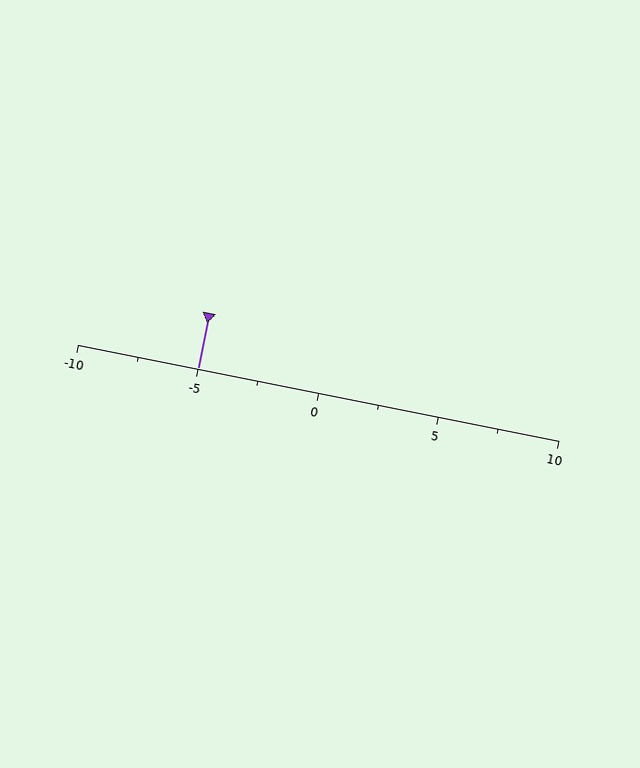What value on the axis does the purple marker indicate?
The marker indicates approximately -5.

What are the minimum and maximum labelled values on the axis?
The axis runs from -10 to 10.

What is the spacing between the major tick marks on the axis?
The major ticks are spaced 5 apart.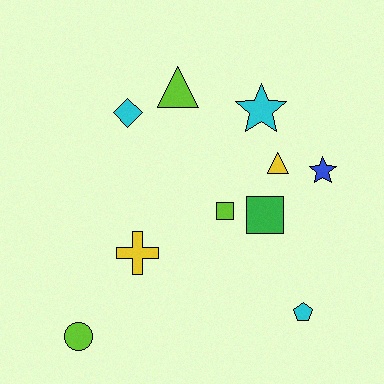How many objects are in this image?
There are 10 objects.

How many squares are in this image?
There are 2 squares.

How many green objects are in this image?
There is 1 green object.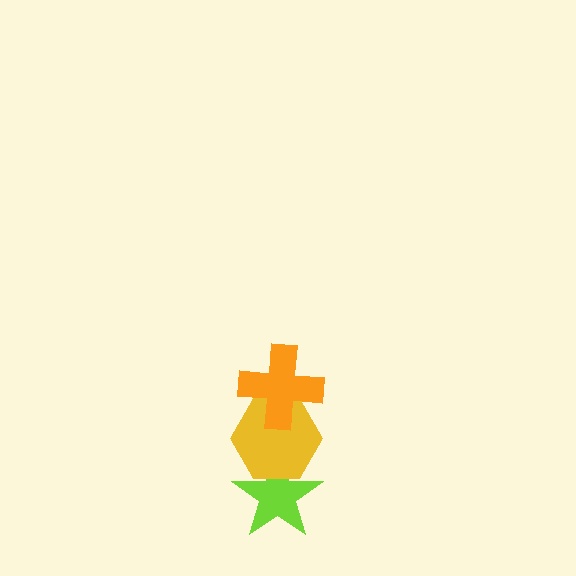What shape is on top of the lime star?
The yellow hexagon is on top of the lime star.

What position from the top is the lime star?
The lime star is 3rd from the top.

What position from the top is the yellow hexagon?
The yellow hexagon is 2nd from the top.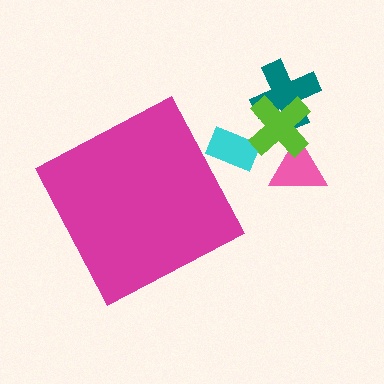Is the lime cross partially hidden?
No, the lime cross is fully visible.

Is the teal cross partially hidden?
No, the teal cross is fully visible.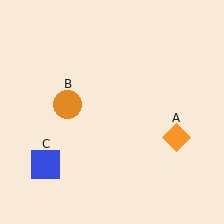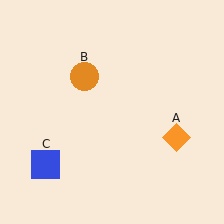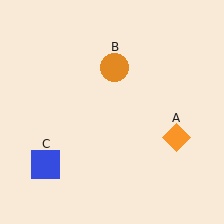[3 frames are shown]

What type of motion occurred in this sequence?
The orange circle (object B) rotated clockwise around the center of the scene.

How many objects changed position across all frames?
1 object changed position: orange circle (object B).